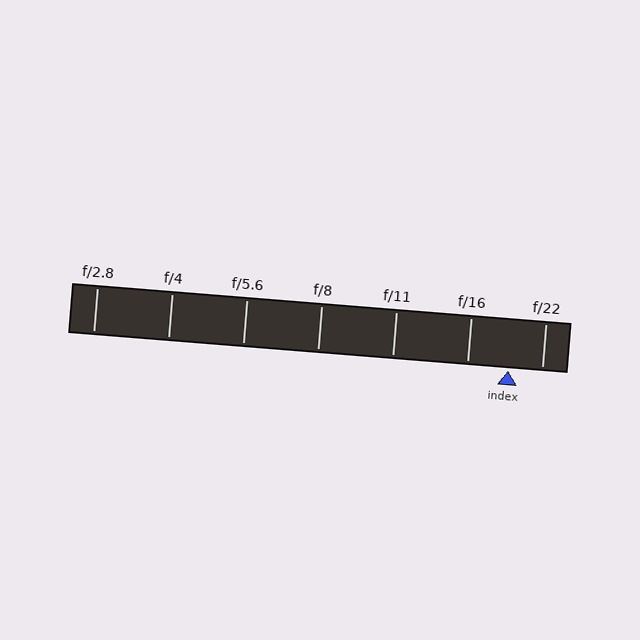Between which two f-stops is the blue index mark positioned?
The index mark is between f/16 and f/22.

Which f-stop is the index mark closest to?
The index mark is closest to f/22.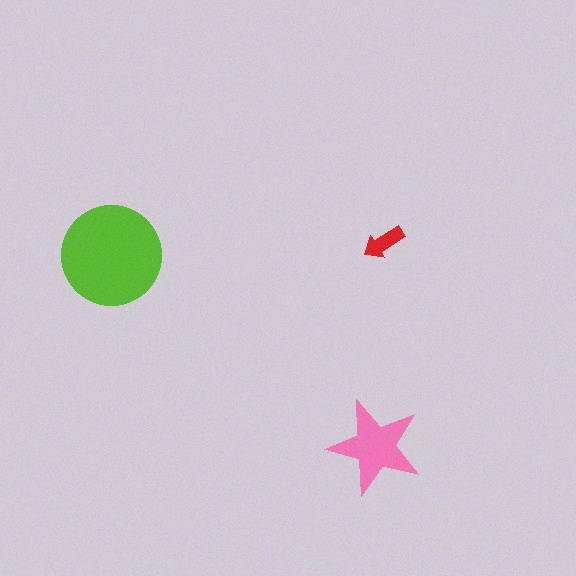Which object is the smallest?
The red arrow.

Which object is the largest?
The lime circle.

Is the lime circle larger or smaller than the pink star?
Larger.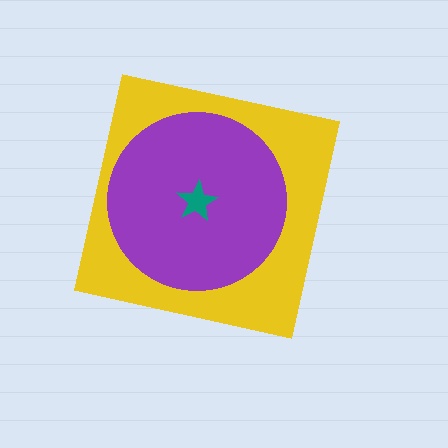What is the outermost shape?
The yellow square.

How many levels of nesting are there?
3.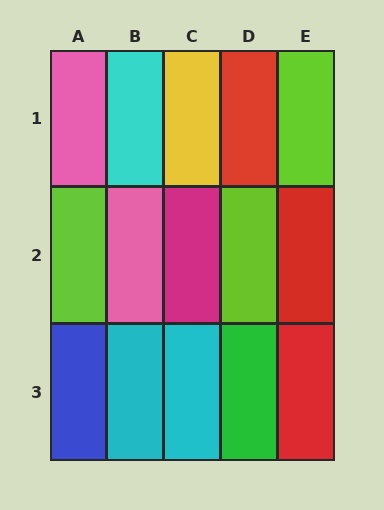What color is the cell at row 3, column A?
Blue.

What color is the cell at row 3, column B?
Cyan.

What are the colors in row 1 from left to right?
Pink, cyan, yellow, red, lime.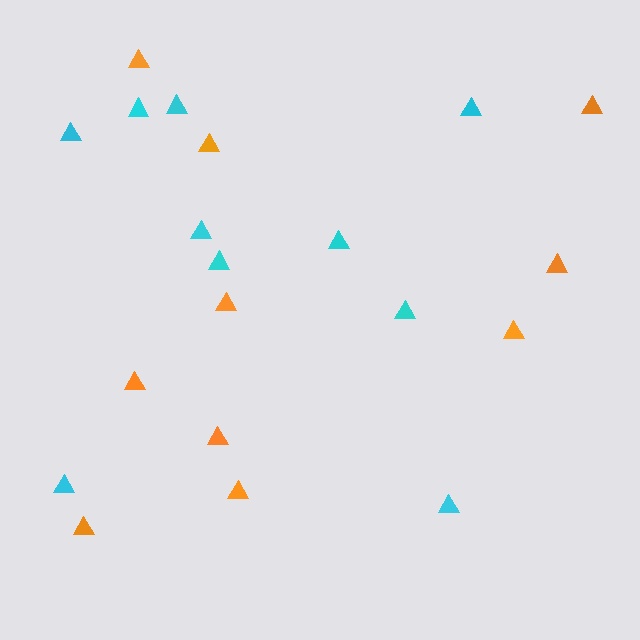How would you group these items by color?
There are 2 groups: one group of cyan triangles (10) and one group of orange triangles (10).